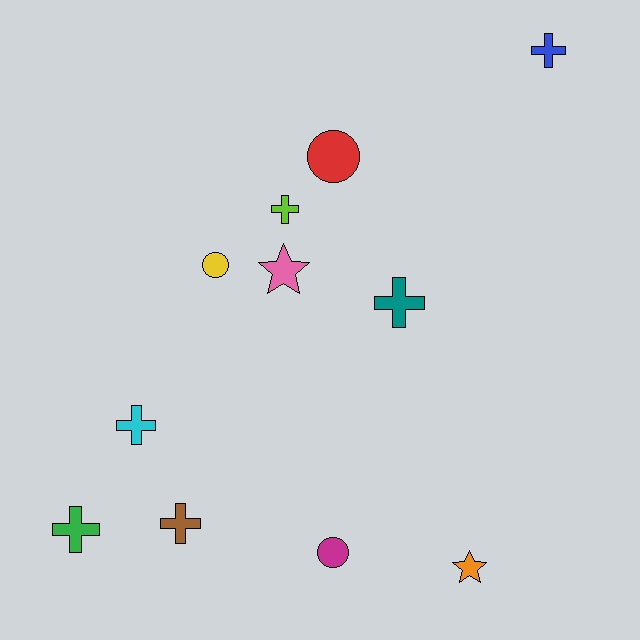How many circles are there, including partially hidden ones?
There are 3 circles.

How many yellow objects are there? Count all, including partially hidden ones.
There is 1 yellow object.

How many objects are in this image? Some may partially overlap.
There are 11 objects.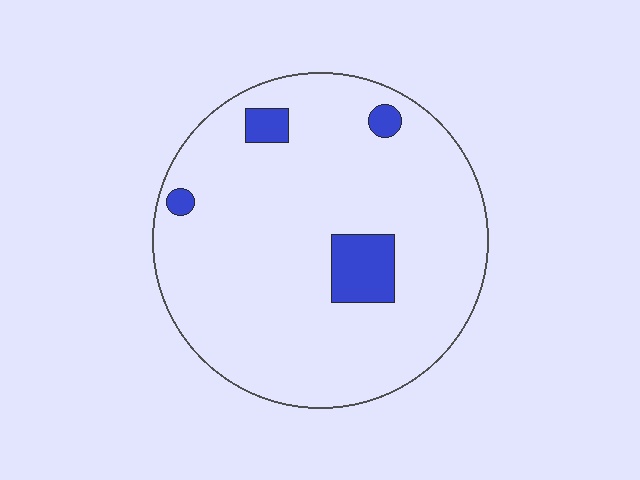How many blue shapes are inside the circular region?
4.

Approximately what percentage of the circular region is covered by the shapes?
Approximately 10%.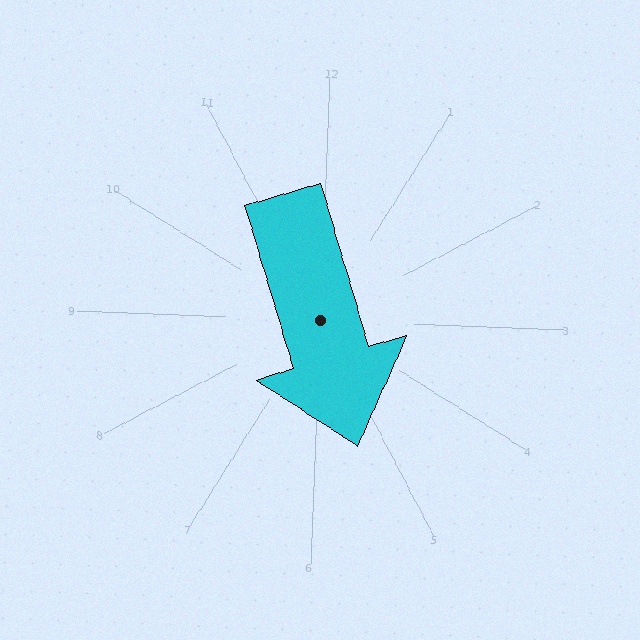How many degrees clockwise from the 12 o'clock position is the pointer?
Approximately 161 degrees.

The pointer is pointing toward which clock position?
Roughly 5 o'clock.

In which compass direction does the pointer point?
South.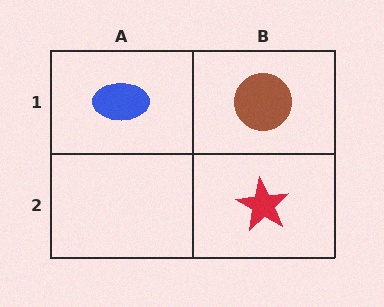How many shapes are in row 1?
2 shapes.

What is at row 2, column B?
A red star.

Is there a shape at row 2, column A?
No, that cell is empty.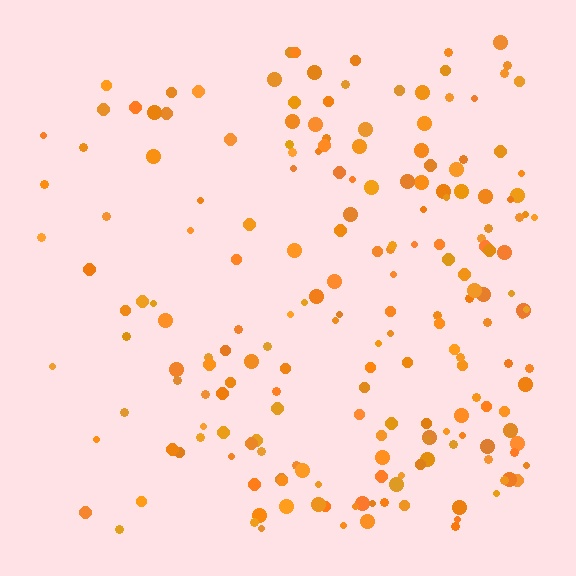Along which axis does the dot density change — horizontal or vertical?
Horizontal.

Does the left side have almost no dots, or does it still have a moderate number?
Still a moderate number, just noticeably fewer than the right.